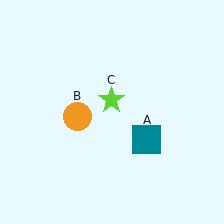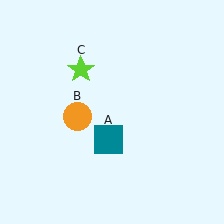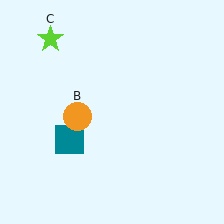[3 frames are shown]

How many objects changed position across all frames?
2 objects changed position: teal square (object A), lime star (object C).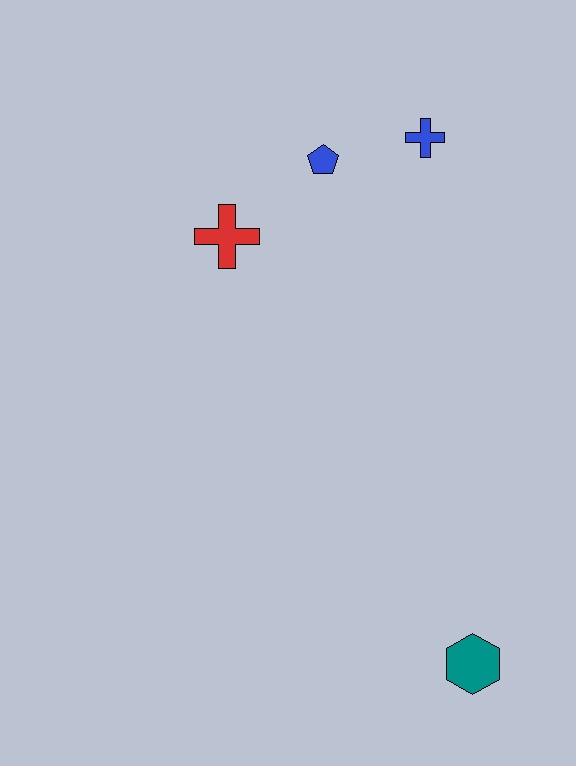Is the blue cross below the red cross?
No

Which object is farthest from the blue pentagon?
The teal hexagon is farthest from the blue pentagon.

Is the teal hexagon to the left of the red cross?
No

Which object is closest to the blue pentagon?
The blue cross is closest to the blue pentagon.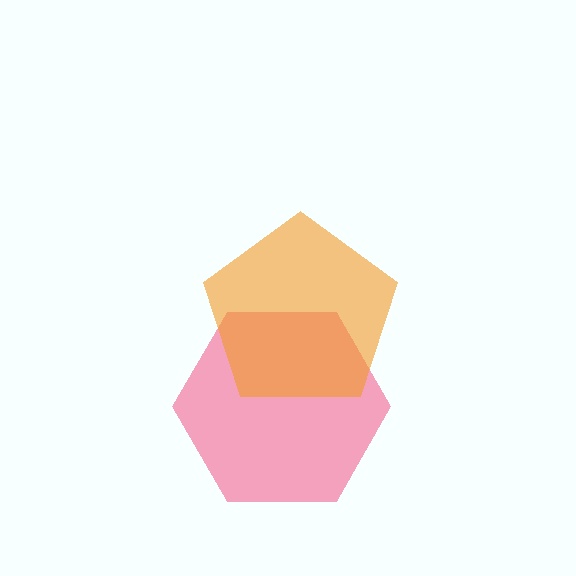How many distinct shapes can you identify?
There are 2 distinct shapes: a pink hexagon, an orange pentagon.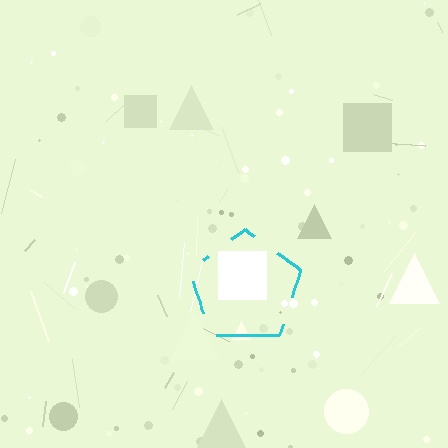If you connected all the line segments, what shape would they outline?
They would outline a pentagon.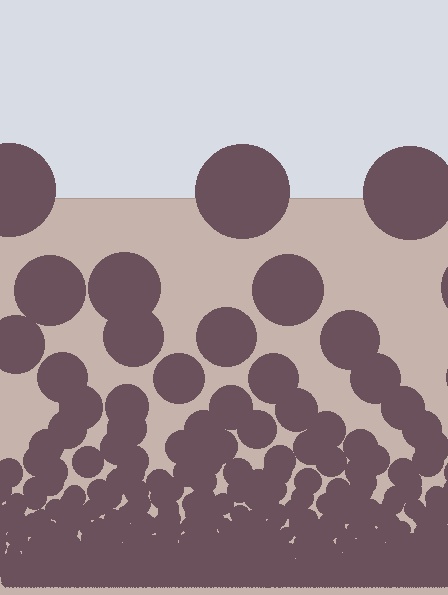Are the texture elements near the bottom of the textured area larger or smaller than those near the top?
Smaller. The gradient is inverted — elements near the bottom are smaller and denser.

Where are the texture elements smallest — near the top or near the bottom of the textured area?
Near the bottom.